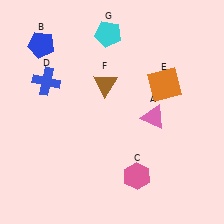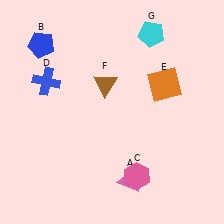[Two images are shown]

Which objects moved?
The objects that moved are: the pink triangle (A), the cyan pentagon (G).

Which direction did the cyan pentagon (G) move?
The cyan pentagon (G) moved right.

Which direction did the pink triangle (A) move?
The pink triangle (A) moved down.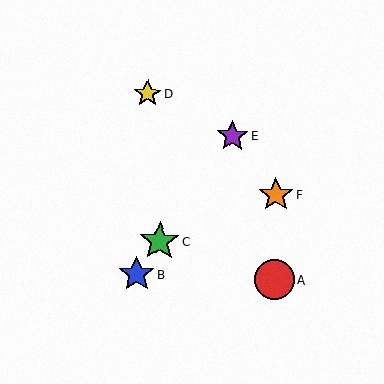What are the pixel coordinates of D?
Object D is at (148, 94).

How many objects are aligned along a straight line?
3 objects (B, C, E) are aligned along a straight line.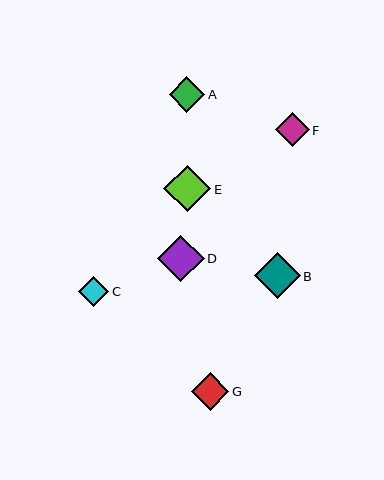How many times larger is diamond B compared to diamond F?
Diamond B is approximately 1.4 times the size of diamond F.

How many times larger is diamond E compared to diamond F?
Diamond E is approximately 1.4 times the size of diamond F.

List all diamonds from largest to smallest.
From largest to smallest: D, E, B, G, A, F, C.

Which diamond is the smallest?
Diamond C is the smallest with a size of approximately 30 pixels.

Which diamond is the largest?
Diamond D is the largest with a size of approximately 47 pixels.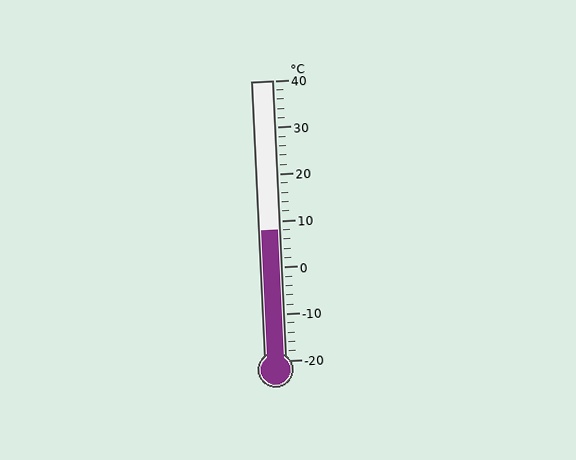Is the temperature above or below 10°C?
The temperature is below 10°C.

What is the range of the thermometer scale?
The thermometer scale ranges from -20°C to 40°C.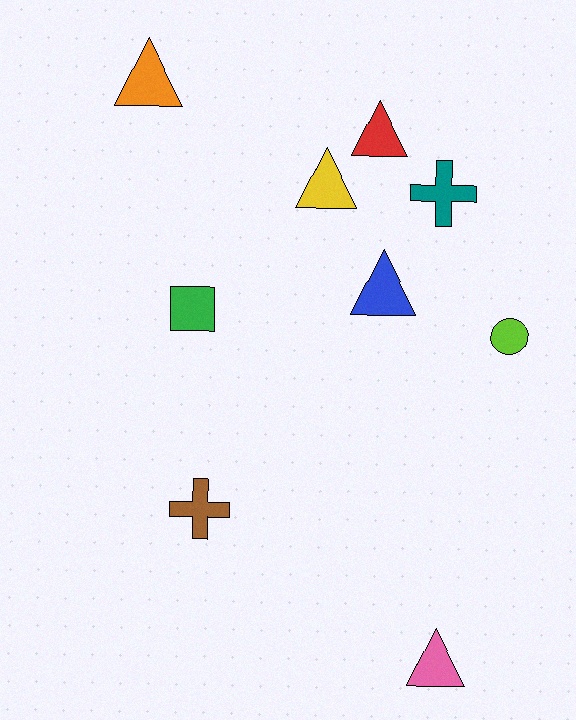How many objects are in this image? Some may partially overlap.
There are 9 objects.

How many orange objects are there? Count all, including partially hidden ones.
There is 1 orange object.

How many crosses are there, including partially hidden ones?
There are 2 crosses.